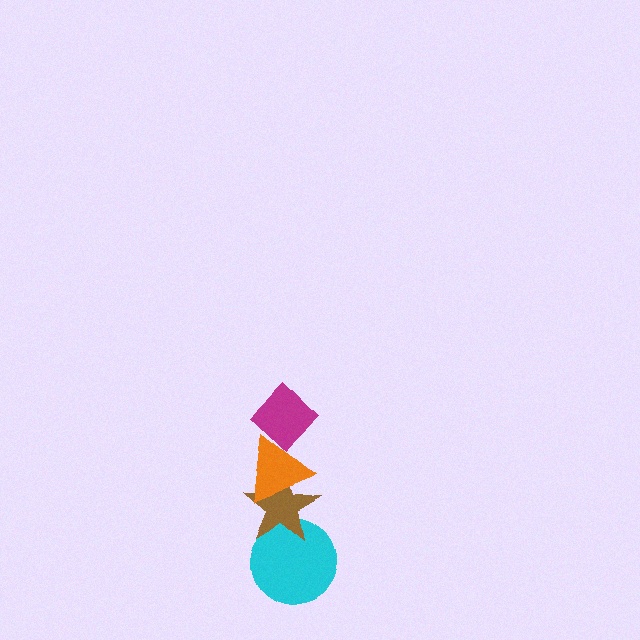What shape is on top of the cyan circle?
The brown star is on top of the cyan circle.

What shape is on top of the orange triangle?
The magenta diamond is on top of the orange triangle.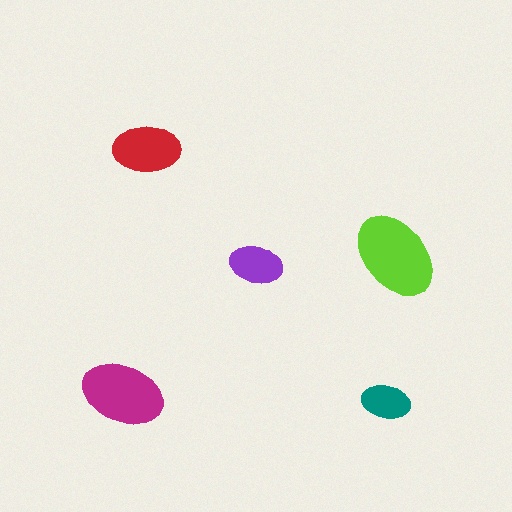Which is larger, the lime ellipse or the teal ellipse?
The lime one.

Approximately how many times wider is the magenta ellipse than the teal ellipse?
About 1.5 times wider.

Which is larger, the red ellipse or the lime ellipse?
The lime one.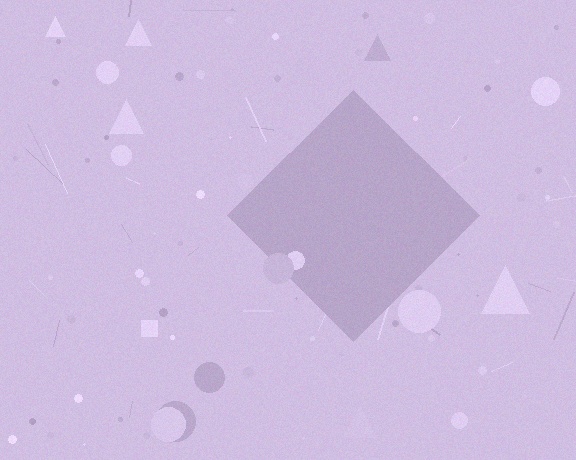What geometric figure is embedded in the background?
A diamond is embedded in the background.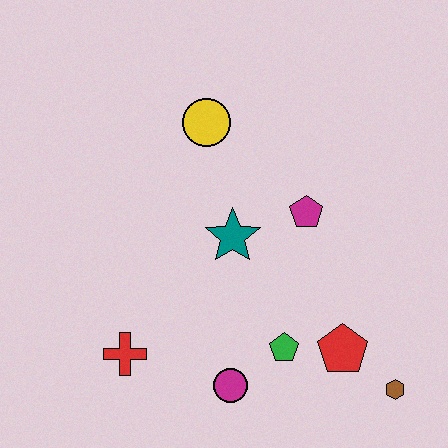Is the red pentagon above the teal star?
No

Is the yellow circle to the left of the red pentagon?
Yes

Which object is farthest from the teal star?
The brown hexagon is farthest from the teal star.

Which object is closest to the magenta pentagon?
The teal star is closest to the magenta pentagon.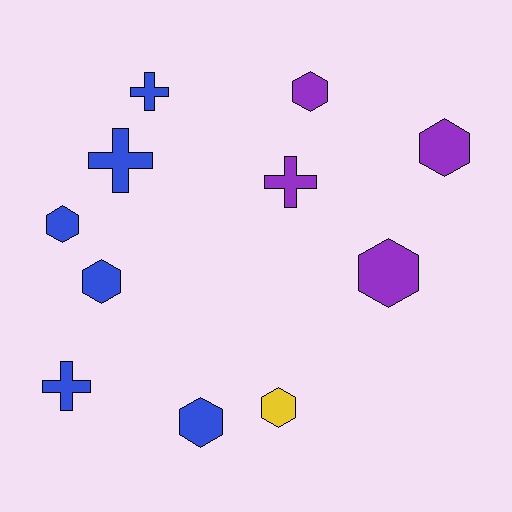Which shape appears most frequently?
Hexagon, with 7 objects.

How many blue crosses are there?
There are 3 blue crosses.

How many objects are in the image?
There are 11 objects.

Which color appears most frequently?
Blue, with 6 objects.